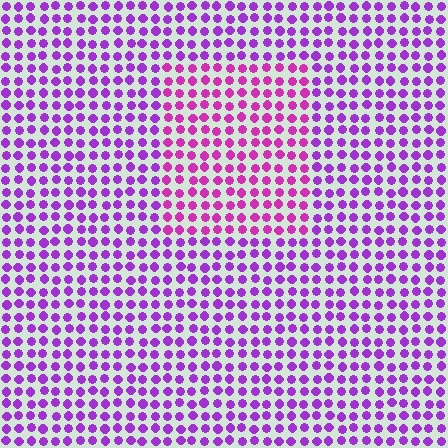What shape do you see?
I see a rectangle.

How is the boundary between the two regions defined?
The boundary is defined purely by a slight shift in hue (about 28 degrees). Spacing, size, and orientation are identical on both sides.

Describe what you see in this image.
The image is filled with small purple elements in a uniform arrangement. A rectangle-shaped region is visible where the elements are tinted to a slightly different hue, forming a subtle color boundary.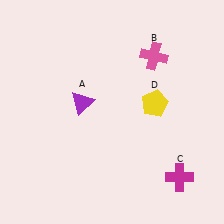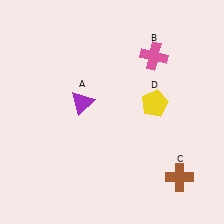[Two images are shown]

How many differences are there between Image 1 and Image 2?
There is 1 difference between the two images.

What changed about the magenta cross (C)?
In Image 1, C is magenta. In Image 2, it changed to brown.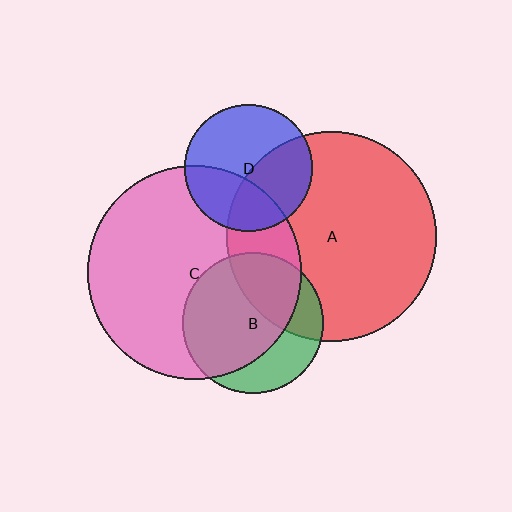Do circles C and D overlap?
Yes.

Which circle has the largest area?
Circle C (pink).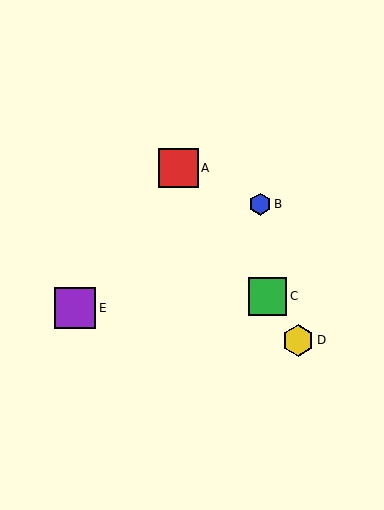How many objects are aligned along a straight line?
3 objects (A, C, D) are aligned along a straight line.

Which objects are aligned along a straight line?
Objects A, C, D are aligned along a straight line.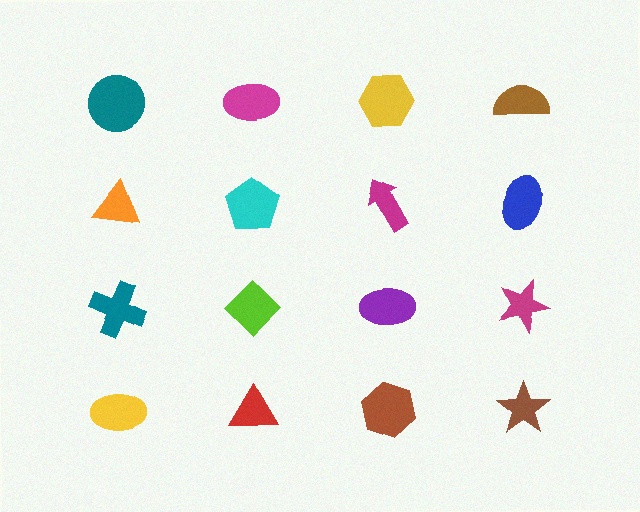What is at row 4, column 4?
A brown star.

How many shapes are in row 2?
4 shapes.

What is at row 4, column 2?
A red triangle.